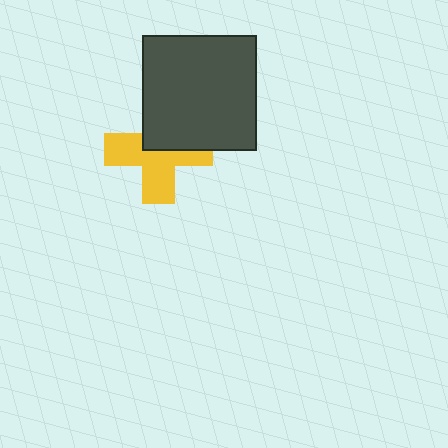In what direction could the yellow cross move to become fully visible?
The yellow cross could move toward the lower-left. That would shift it out from behind the dark gray square entirely.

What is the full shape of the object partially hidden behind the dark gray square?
The partially hidden object is a yellow cross.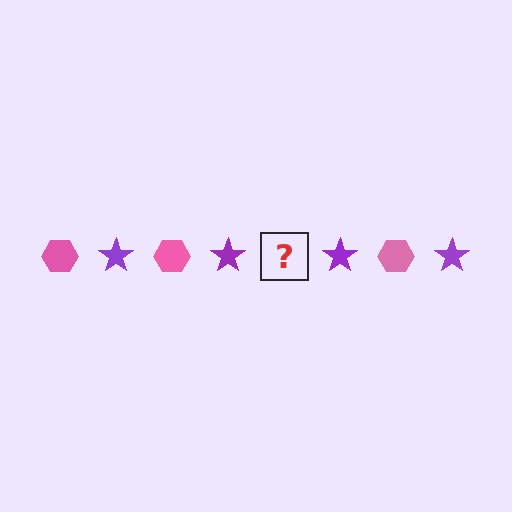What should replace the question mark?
The question mark should be replaced with a pink hexagon.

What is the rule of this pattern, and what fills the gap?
The rule is that the pattern alternates between pink hexagon and purple star. The gap should be filled with a pink hexagon.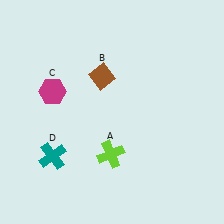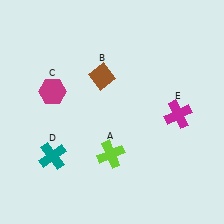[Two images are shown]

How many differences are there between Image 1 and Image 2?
There is 1 difference between the two images.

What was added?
A magenta cross (E) was added in Image 2.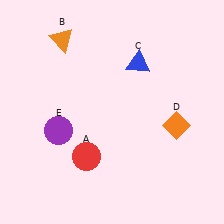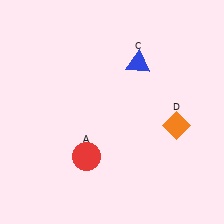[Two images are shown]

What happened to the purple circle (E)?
The purple circle (E) was removed in Image 2. It was in the bottom-left area of Image 1.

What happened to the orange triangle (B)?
The orange triangle (B) was removed in Image 2. It was in the top-left area of Image 1.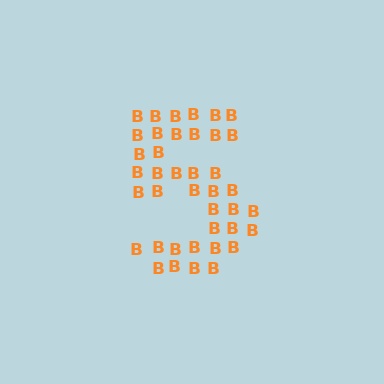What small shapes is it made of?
It is made of small letter B's.